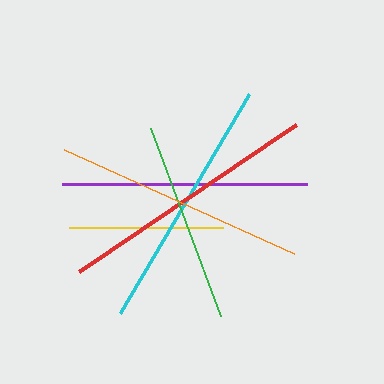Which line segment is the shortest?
The yellow line is the shortest at approximately 154 pixels.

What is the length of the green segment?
The green segment is approximately 201 pixels long.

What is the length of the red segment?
The red segment is approximately 262 pixels long.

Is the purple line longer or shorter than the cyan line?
The cyan line is longer than the purple line.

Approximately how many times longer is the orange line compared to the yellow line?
The orange line is approximately 1.6 times the length of the yellow line.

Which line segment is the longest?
The red line is the longest at approximately 262 pixels.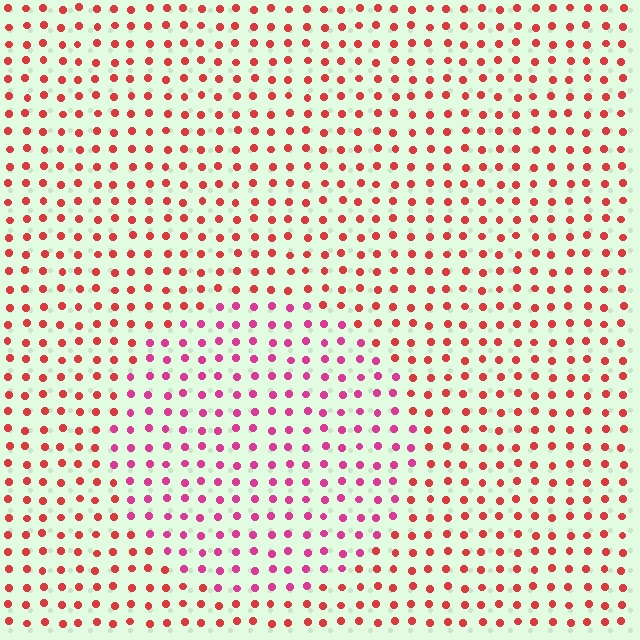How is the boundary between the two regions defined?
The boundary is defined purely by a slight shift in hue (about 33 degrees). Spacing, size, and orientation are identical on both sides.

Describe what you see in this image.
The image is filled with small red elements in a uniform arrangement. A circle-shaped region is visible where the elements are tinted to a slightly different hue, forming a subtle color boundary.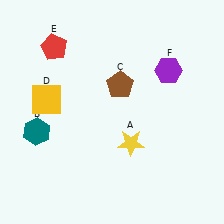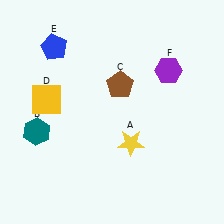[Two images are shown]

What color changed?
The pentagon (E) changed from red in Image 1 to blue in Image 2.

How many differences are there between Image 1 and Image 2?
There is 1 difference between the two images.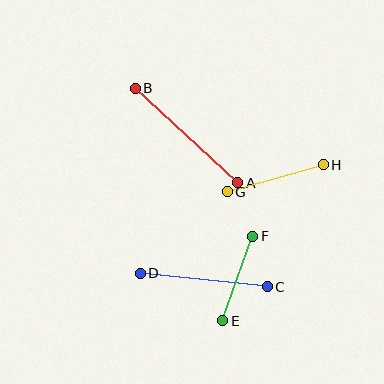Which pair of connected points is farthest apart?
Points A and B are farthest apart.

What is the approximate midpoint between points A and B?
The midpoint is at approximately (187, 135) pixels.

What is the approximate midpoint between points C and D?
The midpoint is at approximately (204, 280) pixels.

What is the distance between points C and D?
The distance is approximately 128 pixels.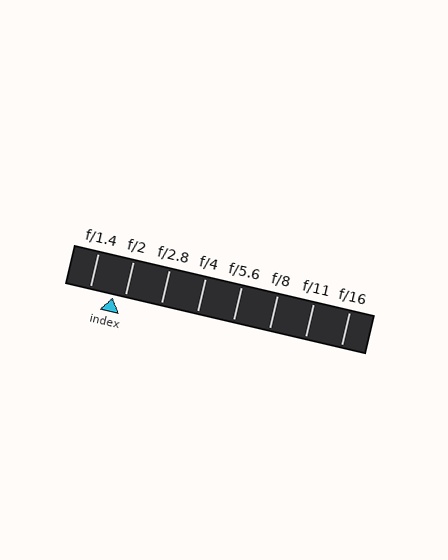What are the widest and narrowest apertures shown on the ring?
The widest aperture shown is f/1.4 and the narrowest is f/16.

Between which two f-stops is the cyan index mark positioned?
The index mark is between f/1.4 and f/2.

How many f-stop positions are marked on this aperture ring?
There are 8 f-stop positions marked.